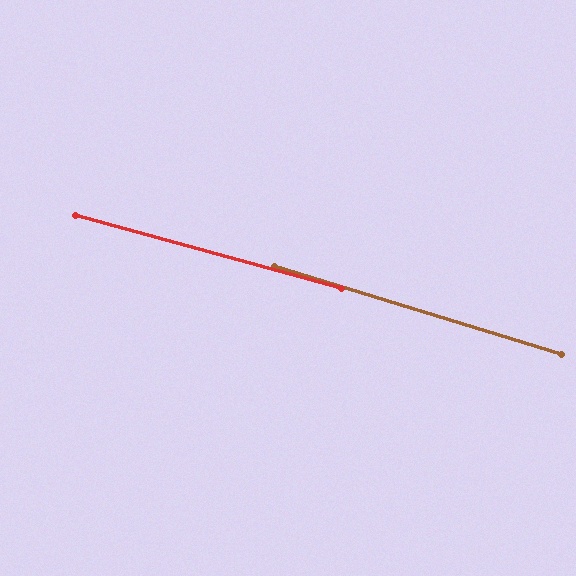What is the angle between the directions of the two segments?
Approximately 2 degrees.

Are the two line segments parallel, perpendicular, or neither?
Parallel — their directions differ by only 1.9°.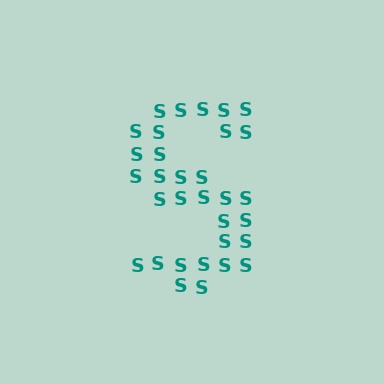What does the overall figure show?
The overall figure shows the letter S.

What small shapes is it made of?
It is made of small letter S's.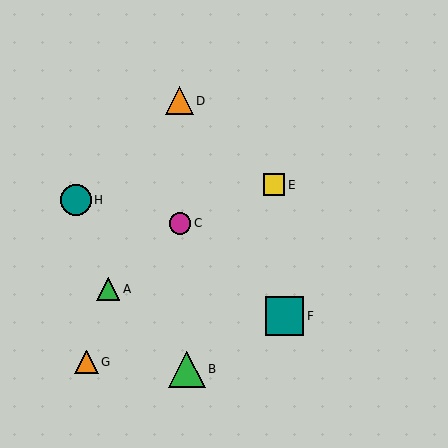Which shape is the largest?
The teal square (labeled F) is the largest.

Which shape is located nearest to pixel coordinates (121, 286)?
The green triangle (labeled A) at (108, 289) is nearest to that location.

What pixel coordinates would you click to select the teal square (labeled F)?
Click at (284, 316) to select the teal square F.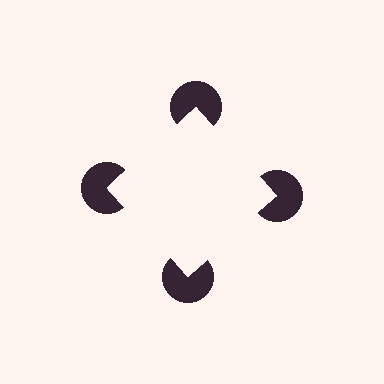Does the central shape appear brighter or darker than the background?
It typically appears slightly brighter than the background, even though no actual brightness change is drawn.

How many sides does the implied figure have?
4 sides.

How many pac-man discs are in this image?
There are 4 — one at each vertex of the illusory square.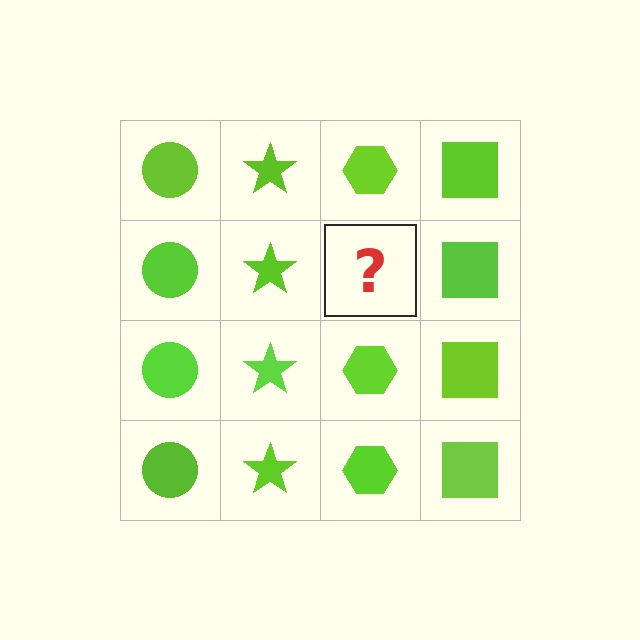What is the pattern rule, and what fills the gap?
The rule is that each column has a consistent shape. The gap should be filled with a lime hexagon.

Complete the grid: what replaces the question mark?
The question mark should be replaced with a lime hexagon.